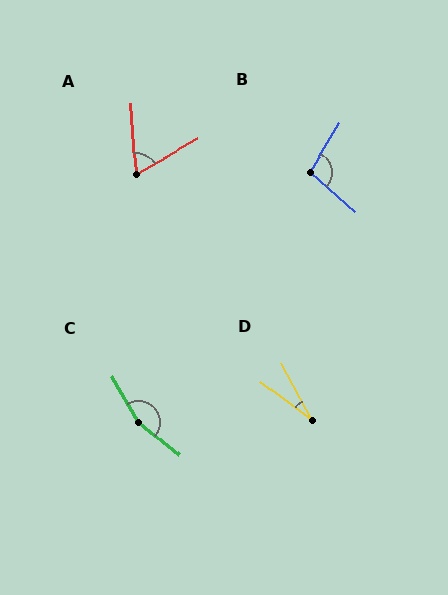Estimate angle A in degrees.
Approximately 63 degrees.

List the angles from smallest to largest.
D (25°), A (63°), B (99°), C (159°).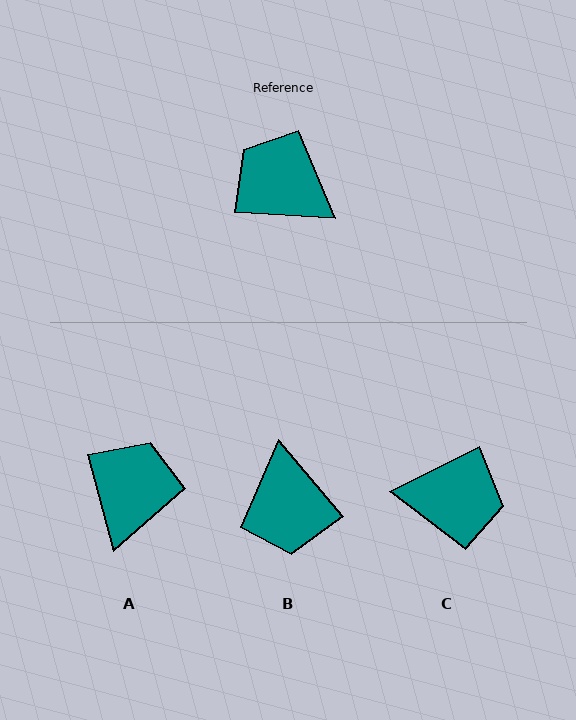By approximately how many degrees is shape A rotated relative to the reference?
Approximately 71 degrees clockwise.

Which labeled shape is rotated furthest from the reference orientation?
C, about 150 degrees away.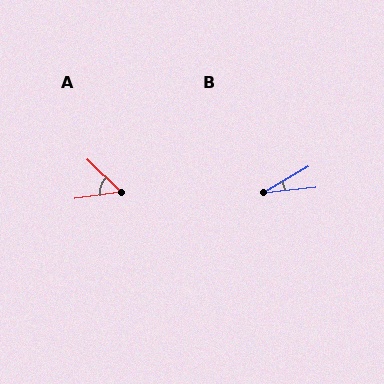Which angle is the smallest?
B, at approximately 24 degrees.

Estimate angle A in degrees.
Approximately 53 degrees.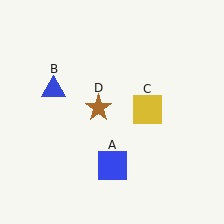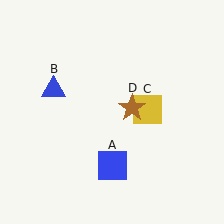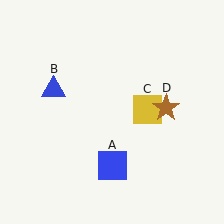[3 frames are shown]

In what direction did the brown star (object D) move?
The brown star (object D) moved right.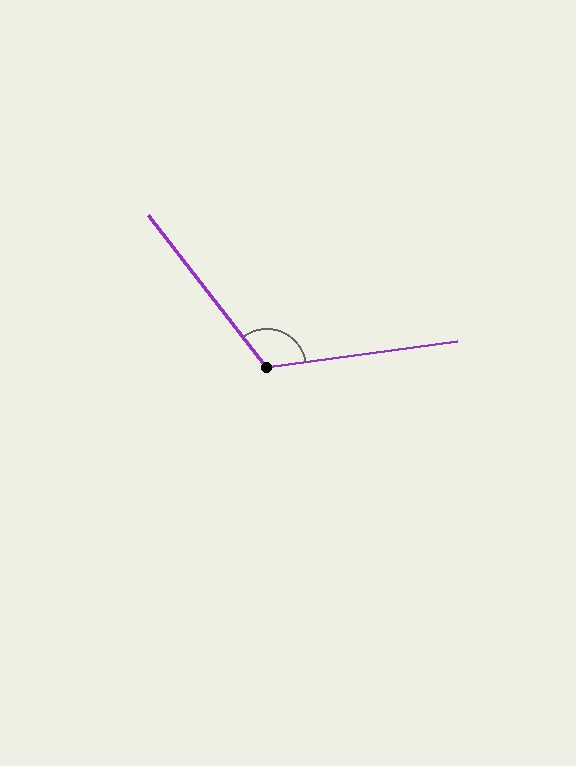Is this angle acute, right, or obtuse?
It is obtuse.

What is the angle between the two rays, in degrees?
Approximately 120 degrees.